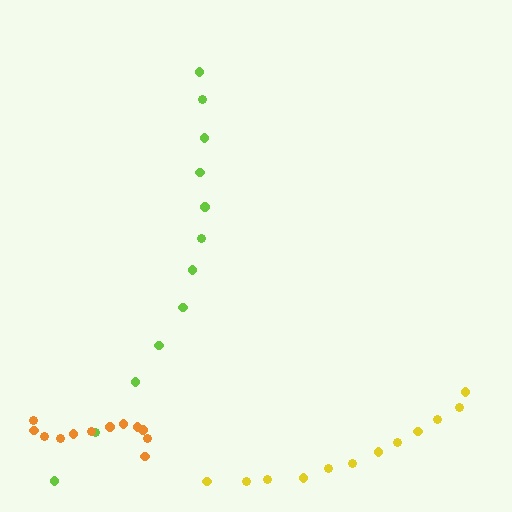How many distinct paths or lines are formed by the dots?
There are 3 distinct paths.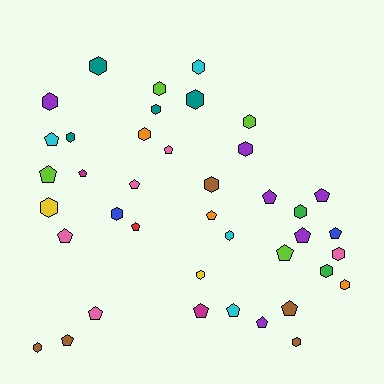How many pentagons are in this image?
There are 19 pentagons.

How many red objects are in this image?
There is 1 red object.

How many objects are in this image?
There are 40 objects.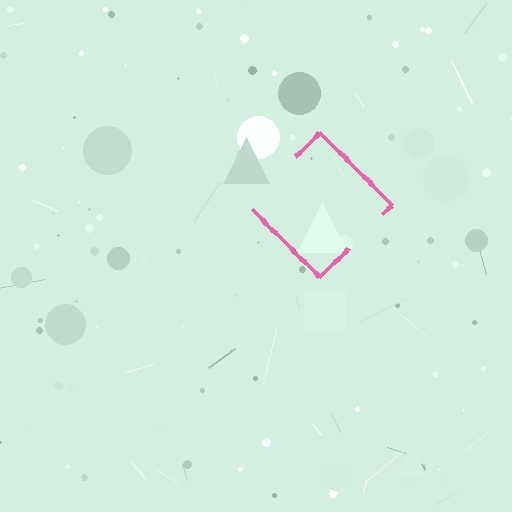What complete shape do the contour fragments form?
The contour fragments form a diamond.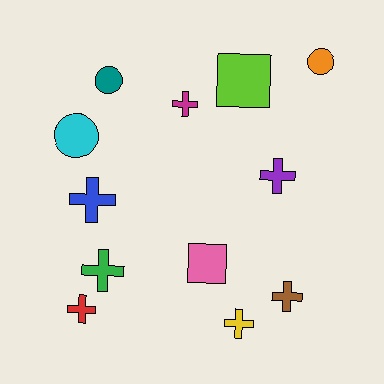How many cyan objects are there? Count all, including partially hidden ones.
There is 1 cyan object.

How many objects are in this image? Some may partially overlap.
There are 12 objects.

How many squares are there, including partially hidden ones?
There are 2 squares.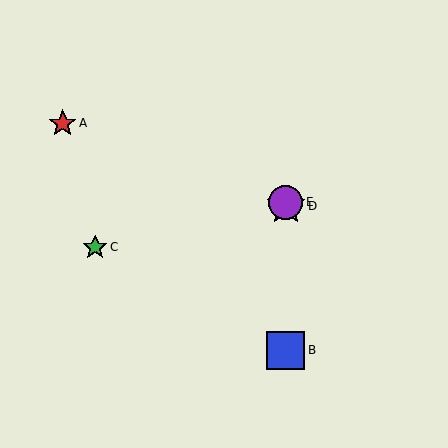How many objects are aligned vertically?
3 objects (B, D, E) are aligned vertically.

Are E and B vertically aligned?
Yes, both are at x≈286.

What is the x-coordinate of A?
Object A is at x≈63.